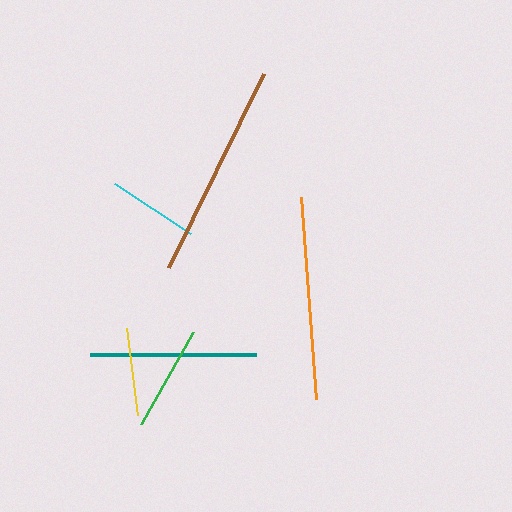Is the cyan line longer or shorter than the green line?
The green line is longer than the cyan line.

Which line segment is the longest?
The brown line is the longest at approximately 216 pixels.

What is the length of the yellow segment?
The yellow segment is approximately 88 pixels long.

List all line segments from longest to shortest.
From longest to shortest: brown, orange, teal, green, cyan, yellow.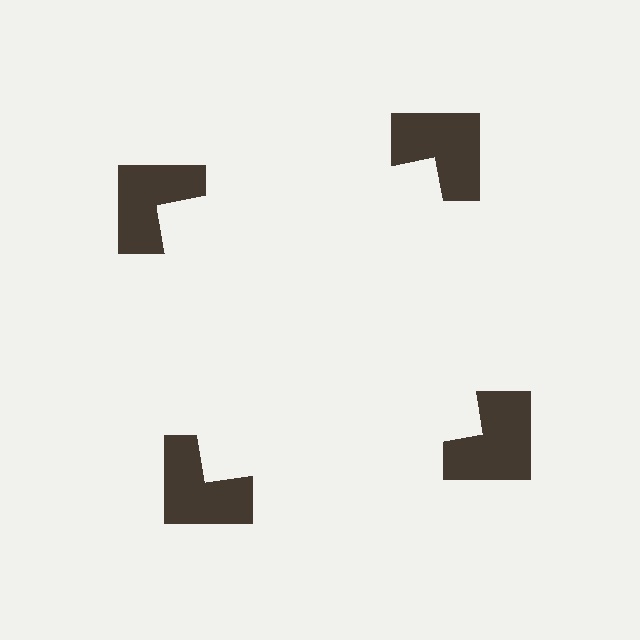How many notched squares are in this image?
There are 4 — one at each vertex of the illusory square.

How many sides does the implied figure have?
4 sides.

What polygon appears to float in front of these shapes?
An illusory square — its edges are inferred from the aligned wedge cuts in the notched squares, not physically drawn.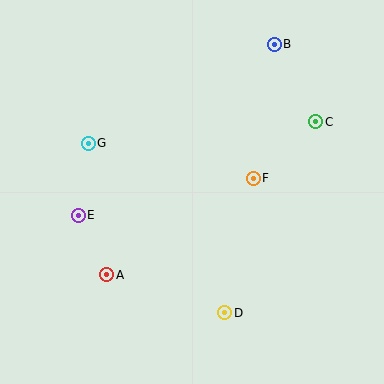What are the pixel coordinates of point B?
Point B is at (274, 44).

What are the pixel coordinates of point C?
Point C is at (316, 122).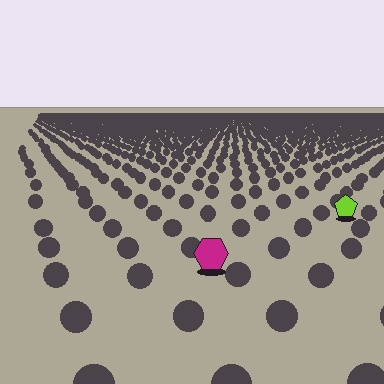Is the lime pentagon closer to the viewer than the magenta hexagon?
No. The magenta hexagon is closer — you can tell from the texture gradient: the ground texture is coarser near it.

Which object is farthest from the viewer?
The lime pentagon is farthest from the viewer. It appears smaller and the ground texture around it is denser.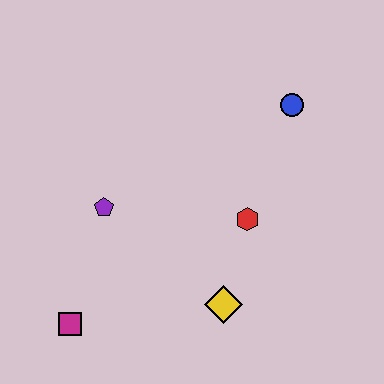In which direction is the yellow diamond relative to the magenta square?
The yellow diamond is to the right of the magenta square.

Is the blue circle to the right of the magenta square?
Yes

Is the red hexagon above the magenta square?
Yes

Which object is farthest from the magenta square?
The blue circle is farthest from the magenta square.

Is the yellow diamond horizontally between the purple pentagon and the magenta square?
No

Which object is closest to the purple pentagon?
The magenta square is closest to the purple pentagon.